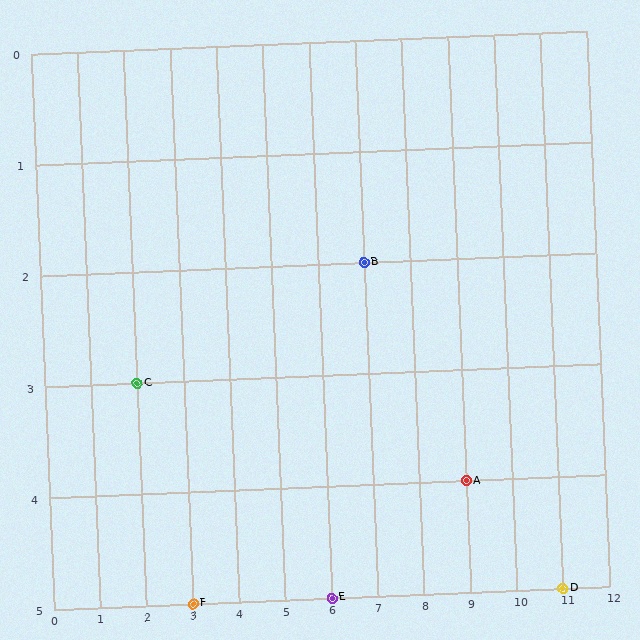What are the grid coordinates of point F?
Point F is at grid coordinates (3, 5).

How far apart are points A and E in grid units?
Points A and E are 3 columns and 1 row apart (about 3.2 grid units diagonally).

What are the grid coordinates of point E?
Point E is at grid coordinates (6, 5).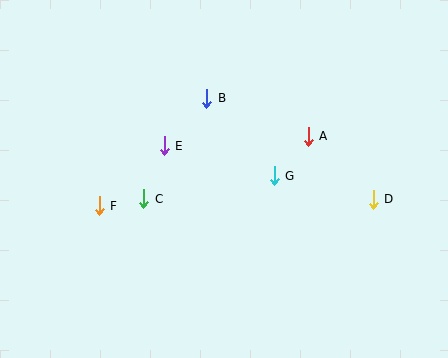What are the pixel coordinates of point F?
Point F is at (99, 206).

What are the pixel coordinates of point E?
Point E is at (164, 146).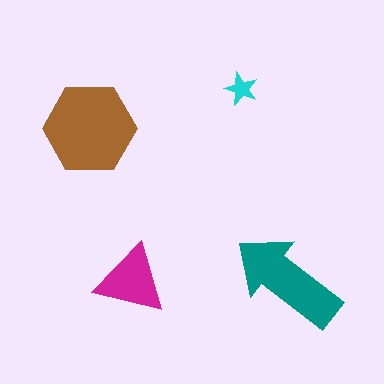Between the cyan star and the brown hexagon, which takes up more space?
The brown hexagon.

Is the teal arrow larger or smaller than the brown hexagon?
Smaller.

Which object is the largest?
The brown hexagon.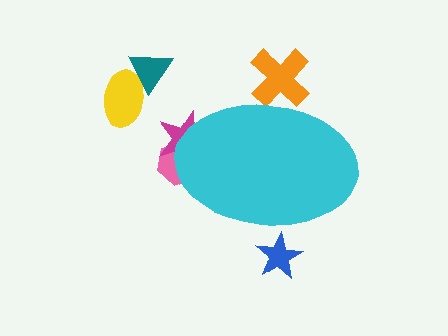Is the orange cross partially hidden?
Yes, the orange cross is partially hidden behind the cyan ellipse.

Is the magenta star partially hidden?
Yes, the magenta star is partially hidden behind the cyan ellipse.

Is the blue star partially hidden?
Yes, the blue star is partially hidden behind the cyan ellipse.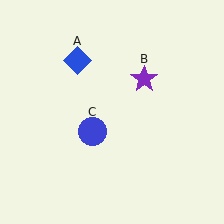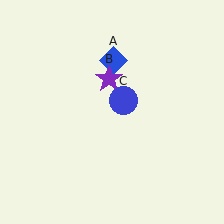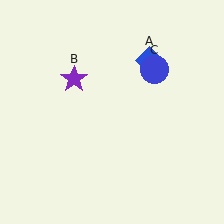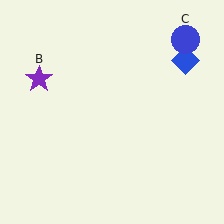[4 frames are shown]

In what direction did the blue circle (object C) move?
The blue circle (object C) moved up and to the right.